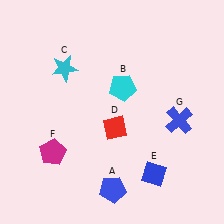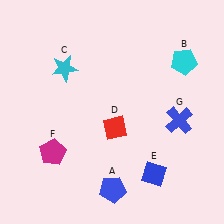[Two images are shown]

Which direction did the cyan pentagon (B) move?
The cyan pentagon (B) moved right.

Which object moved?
The cyan pentagon (B) moved right.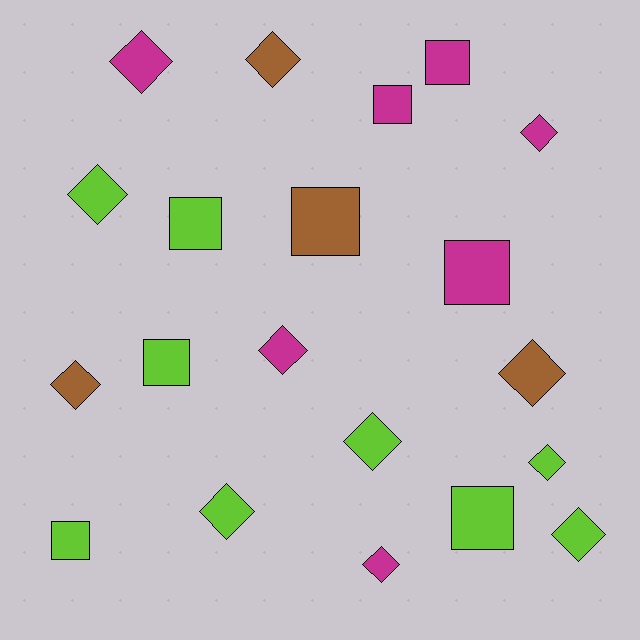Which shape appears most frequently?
Diamond, with 12 objects.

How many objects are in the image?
There are 20 objects.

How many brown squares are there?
There is 1 brown square.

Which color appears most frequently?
Lime, with 9 objects.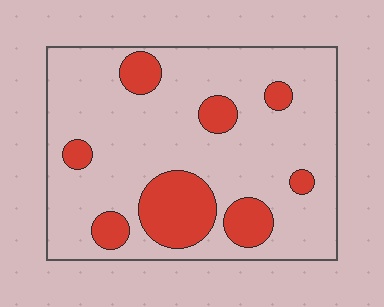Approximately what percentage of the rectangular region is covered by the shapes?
Approximately 20%.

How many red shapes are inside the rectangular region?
8.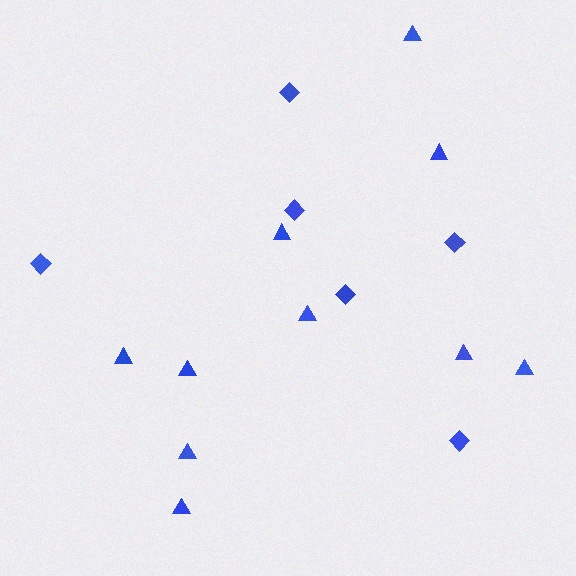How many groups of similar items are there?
There are 2 groups: one group of diamonds (6) and one group of triangles (10).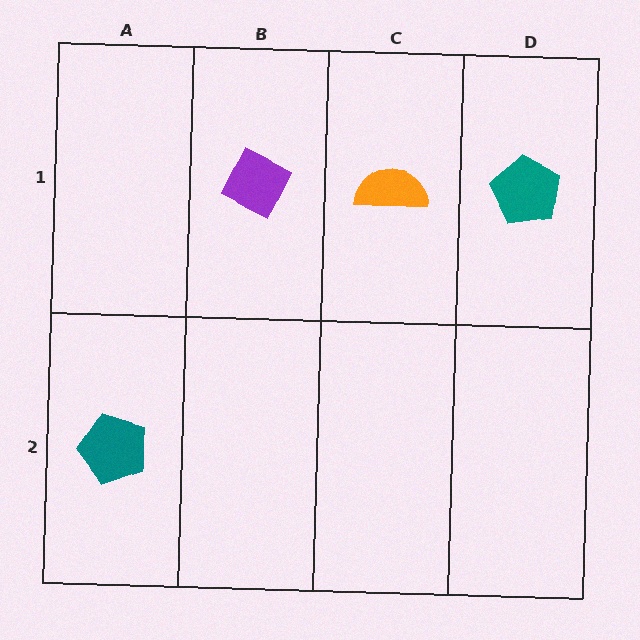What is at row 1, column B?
A purple diamond.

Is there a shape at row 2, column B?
No, that cell is empty.